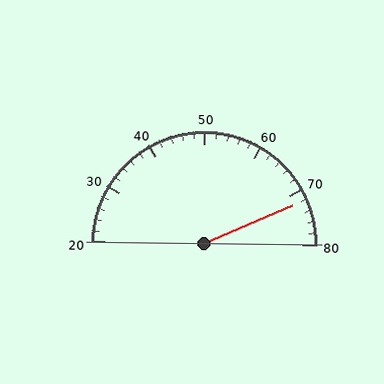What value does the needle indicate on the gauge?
The needle indicates approximately 72.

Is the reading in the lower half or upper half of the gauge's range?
The reading is in the upper half of the range (20 to 80).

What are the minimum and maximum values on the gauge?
The gauge ranges from 20 to 80.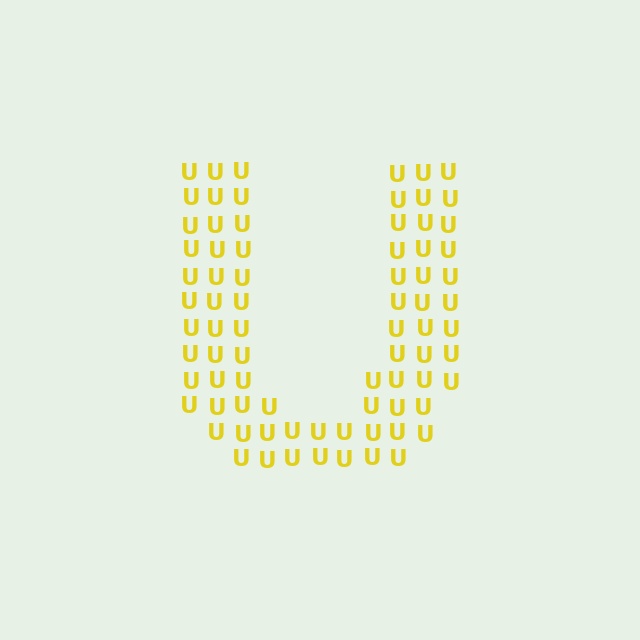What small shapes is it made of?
It is made of small letter U's.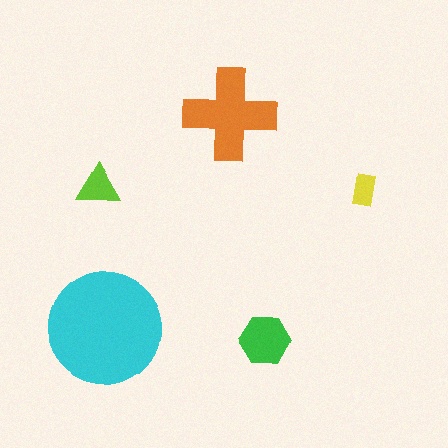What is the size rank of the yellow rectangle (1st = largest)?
5th.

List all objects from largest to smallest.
The cyan circle, the orange cross, the green hexagon, the lime triangle, the yellow rectangle.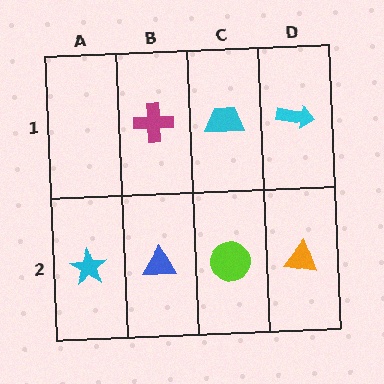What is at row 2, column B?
A blue triangle.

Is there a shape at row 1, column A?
No, that cell is empty.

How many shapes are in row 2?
4 shapes.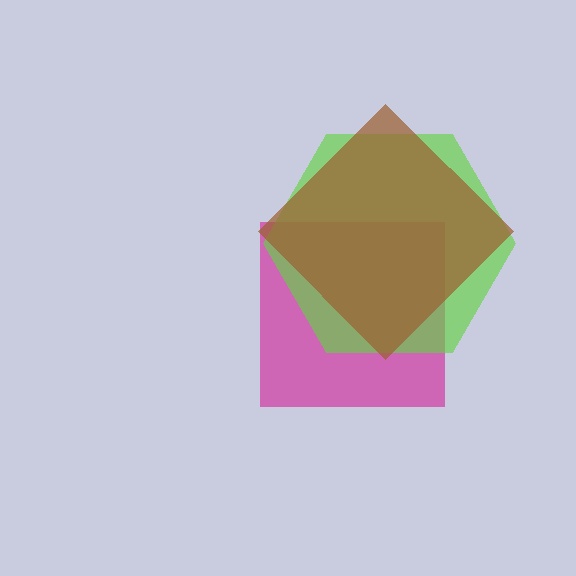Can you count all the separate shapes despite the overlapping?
Yes, there are 3 separate shapes.